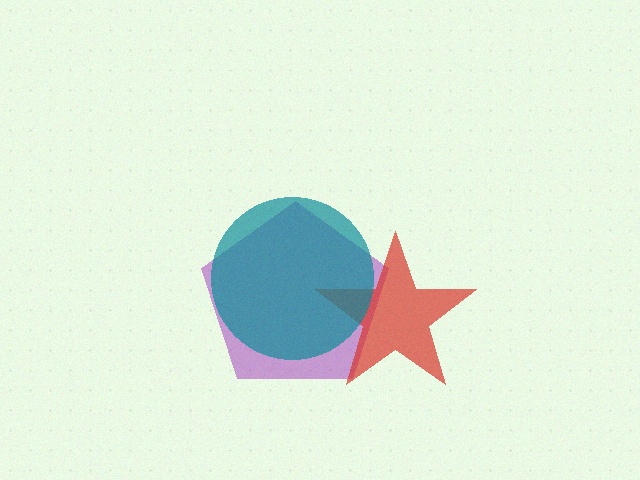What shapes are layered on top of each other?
The layered shapes are: a purple pentagon, a red star, a teal circle.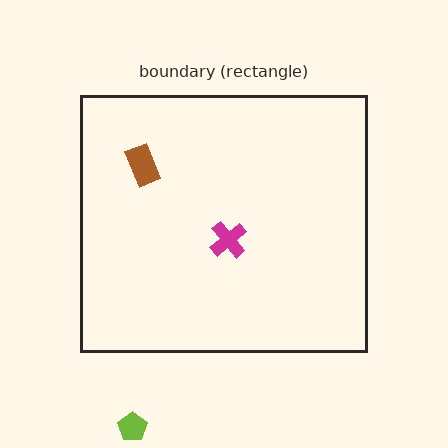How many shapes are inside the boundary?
2 inside, 1 outside.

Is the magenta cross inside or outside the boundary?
Inside.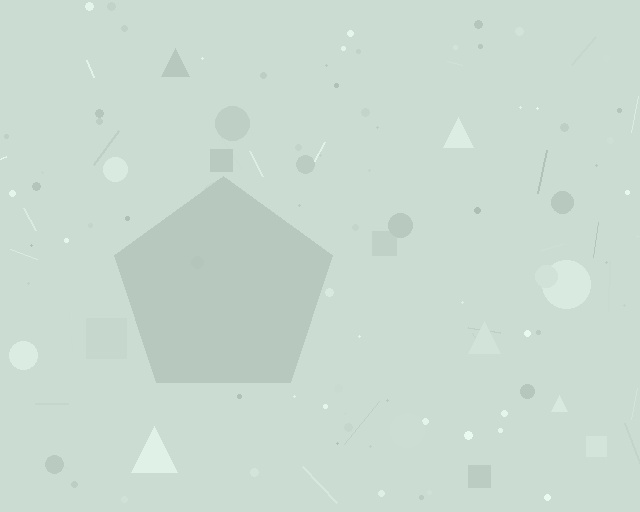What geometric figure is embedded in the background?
A pentagon is embedded in the background.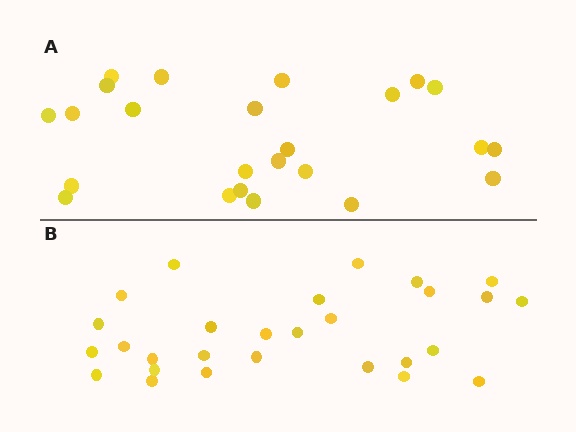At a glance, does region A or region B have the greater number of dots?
Region B (the bottom region) has more dots.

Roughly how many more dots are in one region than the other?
Region B has about 4 more dots than region A.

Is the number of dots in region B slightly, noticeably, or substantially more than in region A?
Region B has only slightly more — the two regions are fairly close. The ratio is roughly 1.2 to 1.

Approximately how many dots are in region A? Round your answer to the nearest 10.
About 20 dots. (The exact count is 24, which rounds to 20.)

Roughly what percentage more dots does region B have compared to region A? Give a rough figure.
About 15% more.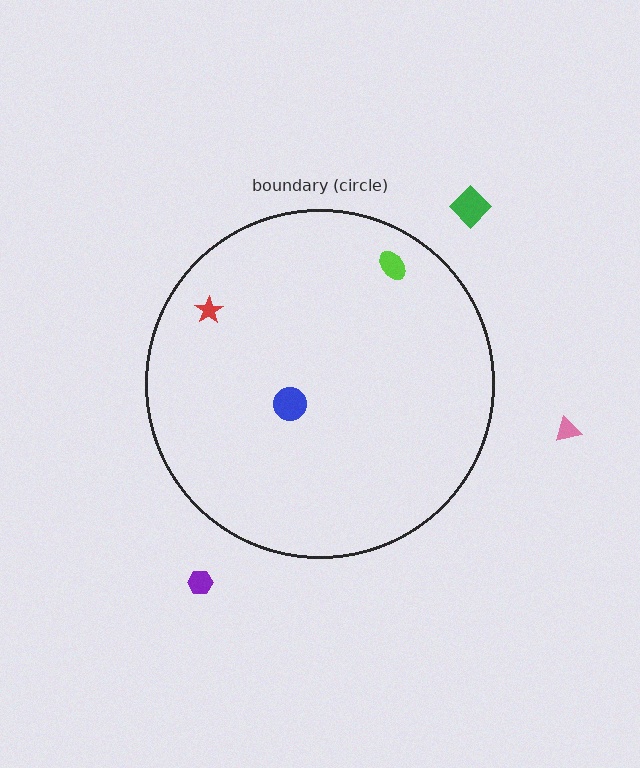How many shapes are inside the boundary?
3 inside, 3 outside.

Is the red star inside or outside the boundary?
Inside.